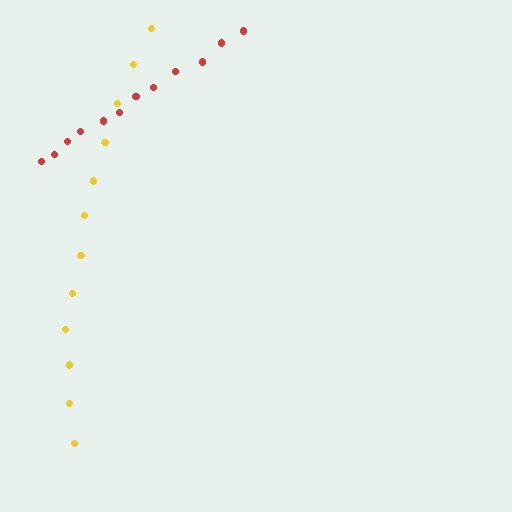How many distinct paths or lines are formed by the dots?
There are 2 distinct paths.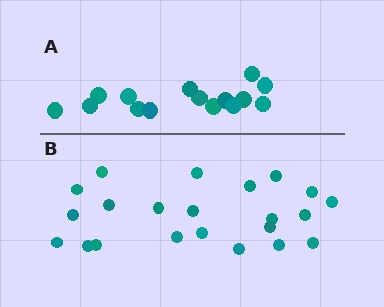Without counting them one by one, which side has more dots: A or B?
Region B (the bottom region) has more dots.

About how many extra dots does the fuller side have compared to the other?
Region B has roughly 8 or so more dots than region A.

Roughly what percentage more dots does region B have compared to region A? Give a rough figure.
About 45% more.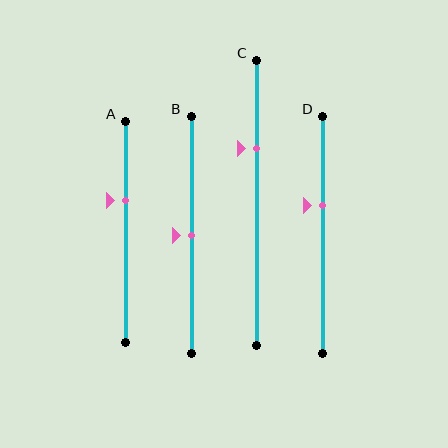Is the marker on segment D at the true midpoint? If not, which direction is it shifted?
No, the marker on segment D is shifted upward by about 12% of the segment length.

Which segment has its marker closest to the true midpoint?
Segment B has its marker closest to the true midpoint.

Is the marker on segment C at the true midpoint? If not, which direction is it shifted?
No, the marker on segment C is shifted upward by about 19% of the segment length.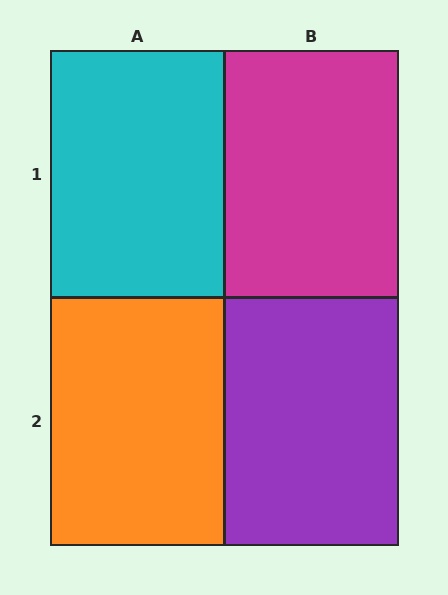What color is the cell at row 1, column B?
Magenta.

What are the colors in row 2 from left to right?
Orange, purple.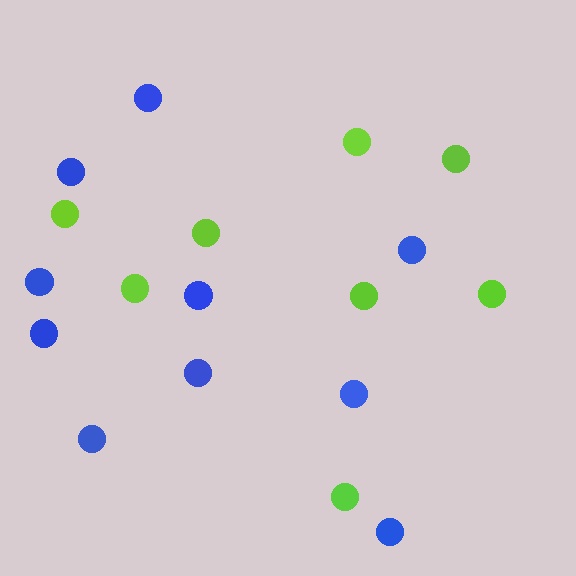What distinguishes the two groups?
There are 2 groups: one group of blue circles (10) and one group of lime circles (8).